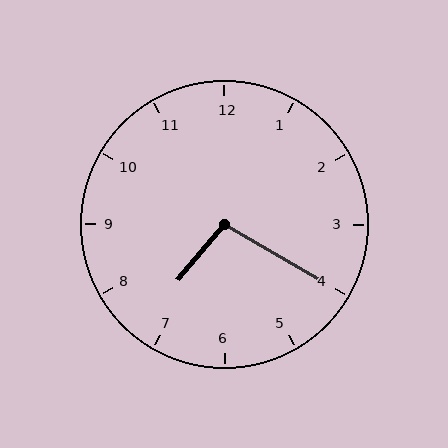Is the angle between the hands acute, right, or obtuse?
It is obtuse.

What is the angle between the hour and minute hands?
Approximately 100 degrees.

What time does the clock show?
7:20.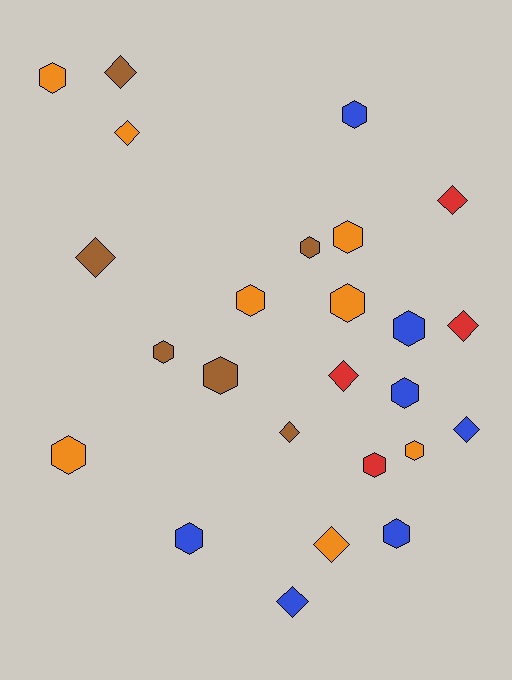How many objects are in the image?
There are 25 objects.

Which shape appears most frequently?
Hexagon, with 15 objects.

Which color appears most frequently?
Orange, with 8 objects.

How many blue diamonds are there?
There are 2 blue diamonds.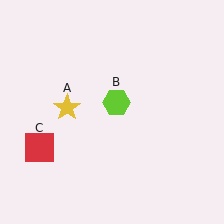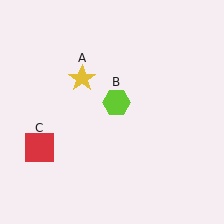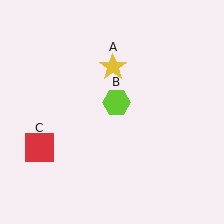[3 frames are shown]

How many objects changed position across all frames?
1 object changed position: yellow star (object A).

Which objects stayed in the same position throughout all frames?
Lime hexagon (object B) and red square (object C) remained stationary.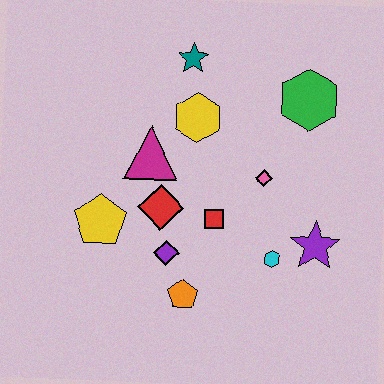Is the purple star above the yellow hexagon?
No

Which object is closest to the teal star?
The yellow hexagon is closest to the teal star.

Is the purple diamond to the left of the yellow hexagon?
Yes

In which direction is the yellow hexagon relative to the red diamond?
The yellow hexagon is above the red diamond.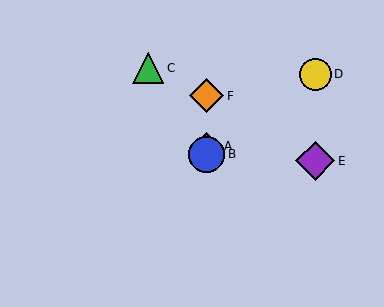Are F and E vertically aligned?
No, F is at x≈207 and E is at x≈315.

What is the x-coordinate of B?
Object B is at x≈207.